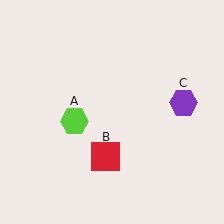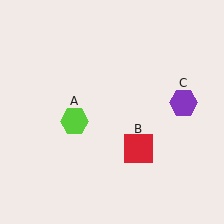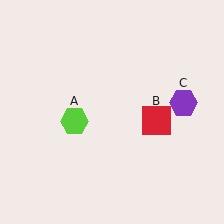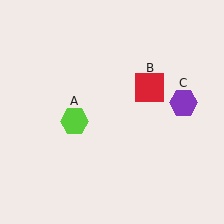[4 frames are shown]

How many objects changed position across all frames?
1 object changed position: red square (object B).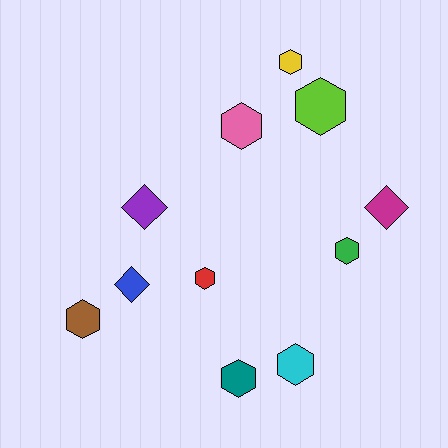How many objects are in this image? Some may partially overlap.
There are 11 objects.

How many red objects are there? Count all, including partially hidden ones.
There is 1 red object.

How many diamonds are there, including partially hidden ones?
There are 3 diamonds.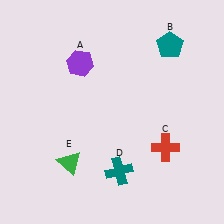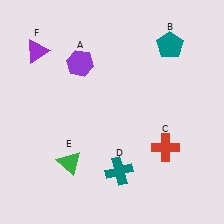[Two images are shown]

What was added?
A purple triangle (F) was added in Image 2.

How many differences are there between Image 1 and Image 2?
There is 1 difference between the two images.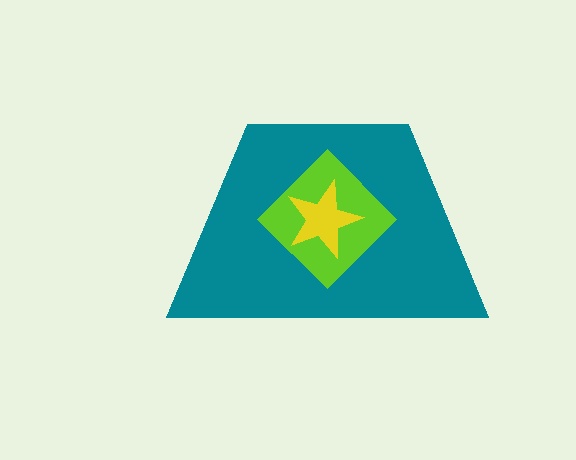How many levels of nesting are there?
3.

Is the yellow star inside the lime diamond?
Yes.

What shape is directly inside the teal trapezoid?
The lime diamond.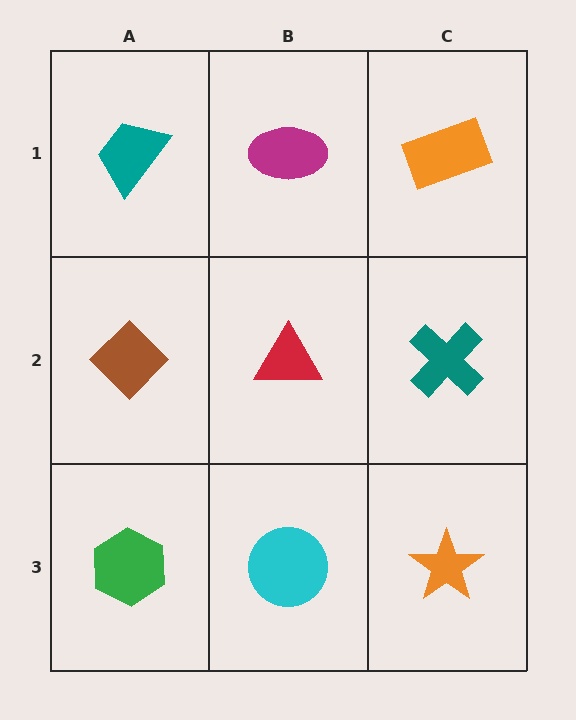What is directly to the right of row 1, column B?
An orange rectangle.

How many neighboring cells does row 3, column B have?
3.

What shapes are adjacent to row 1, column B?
A red triangle (row 2, column B), a teal trapezoid (row 1, column A), an orange rectangle (row 1, column C).